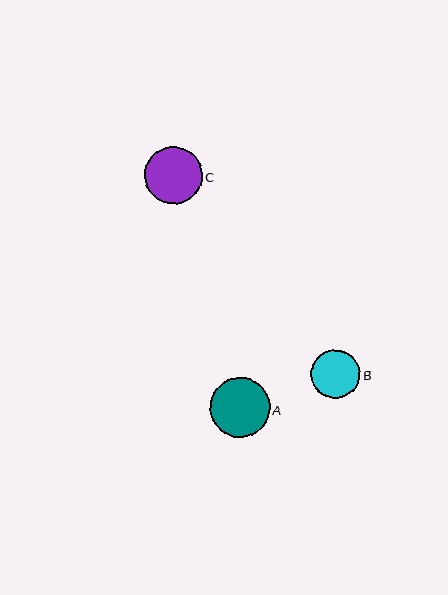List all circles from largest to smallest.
From largest to smallest: A, C, B.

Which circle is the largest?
Circle A is the largest with a size of approximately 59 pixels.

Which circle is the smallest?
Circle B is the smallest with a size of approximately 49 pixels.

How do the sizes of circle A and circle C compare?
Circle A and circle C are approximately the same size.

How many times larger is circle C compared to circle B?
Circle C is approximately 1.2 times the size of circle B.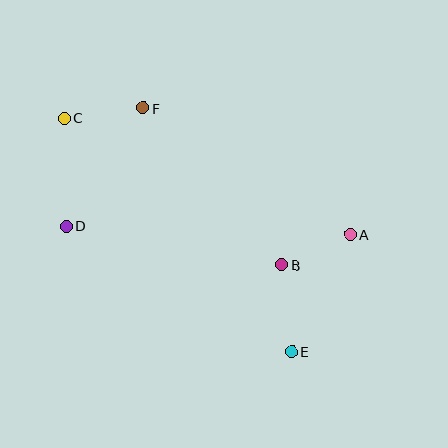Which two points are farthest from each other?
Points C and E are farthest from each other.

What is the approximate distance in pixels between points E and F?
The distance between E and F is approximately 286 pixels.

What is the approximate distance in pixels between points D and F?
The distance between D and F is approximately 141 pixels.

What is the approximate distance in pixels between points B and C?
The distance between B and C is approximately 262 pixels.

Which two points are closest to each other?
Points A and B are closest to each other.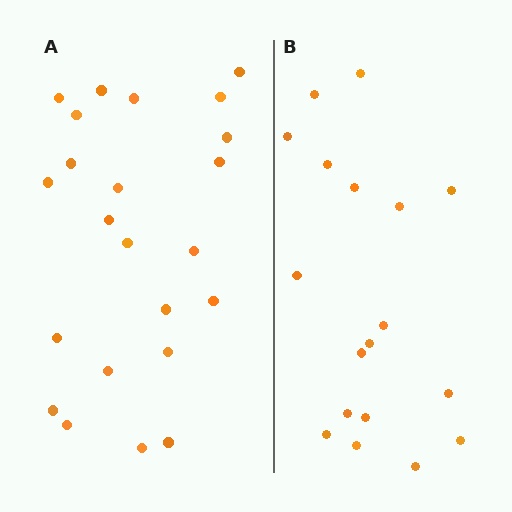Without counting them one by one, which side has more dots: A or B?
Region A (the left region) has more dots.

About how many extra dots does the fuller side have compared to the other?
Region A has about 5 more dots than region B.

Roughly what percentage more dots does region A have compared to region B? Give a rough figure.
About 30% more.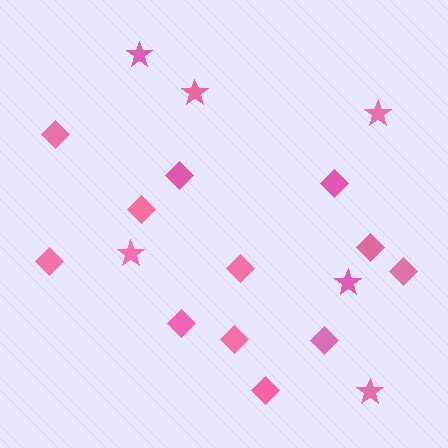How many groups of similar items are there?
There are 2 groups: one group of diamonds (12) and one group of stars (6).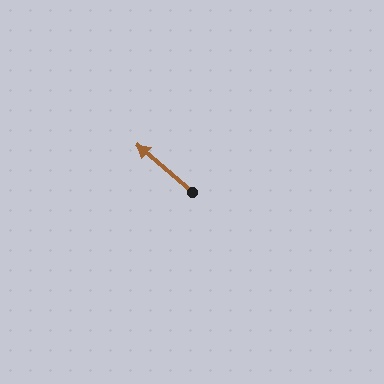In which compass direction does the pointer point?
Northwest.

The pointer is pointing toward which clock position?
Roughly 10 o'clock.